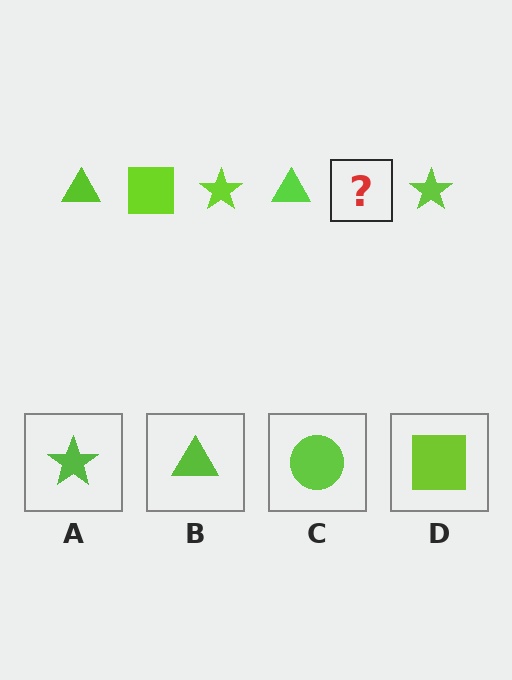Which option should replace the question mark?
Option D.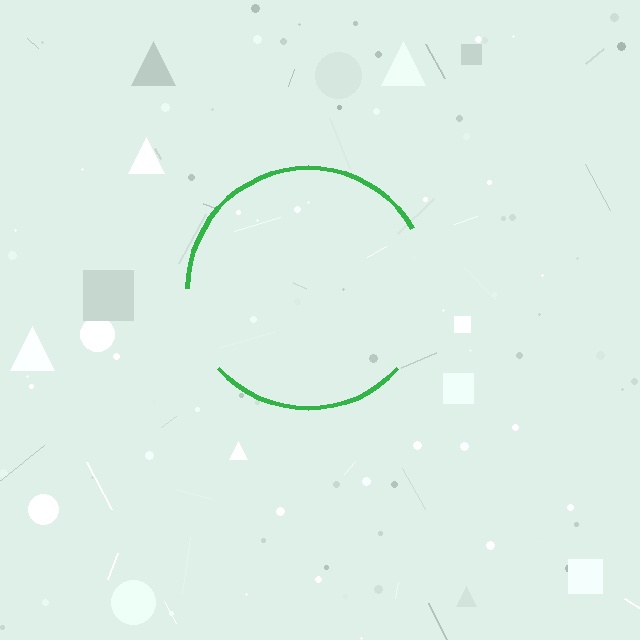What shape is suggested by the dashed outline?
The dashed outline suggests a circle.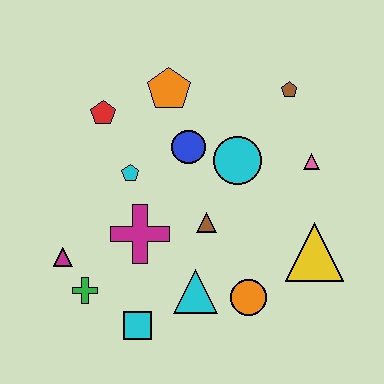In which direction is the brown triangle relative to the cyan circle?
The brown triangle is below the cyan circle.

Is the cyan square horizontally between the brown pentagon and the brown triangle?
No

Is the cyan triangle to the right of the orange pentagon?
Yes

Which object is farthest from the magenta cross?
The brown pentagon is farthest from the magenta cross.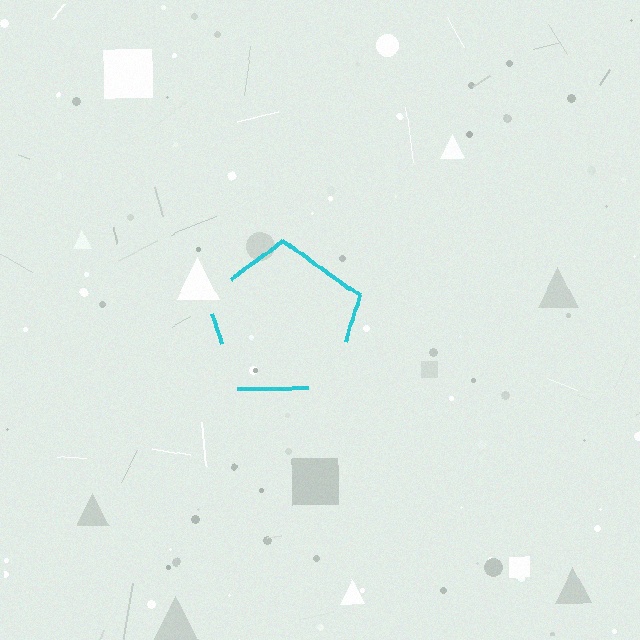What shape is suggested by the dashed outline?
The dashed outline suggests a pentagon.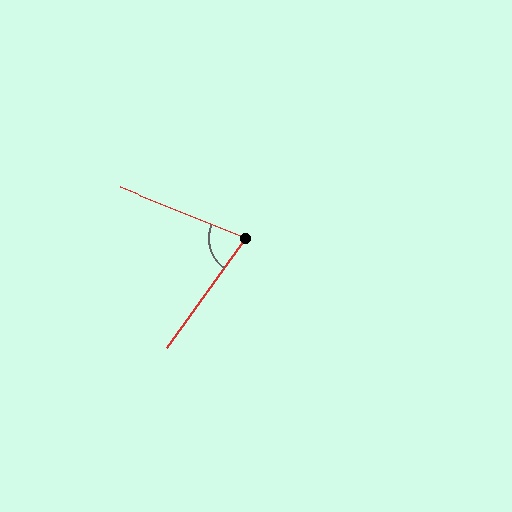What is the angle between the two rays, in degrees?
Approximately 76 degrees.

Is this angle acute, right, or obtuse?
It is acute.